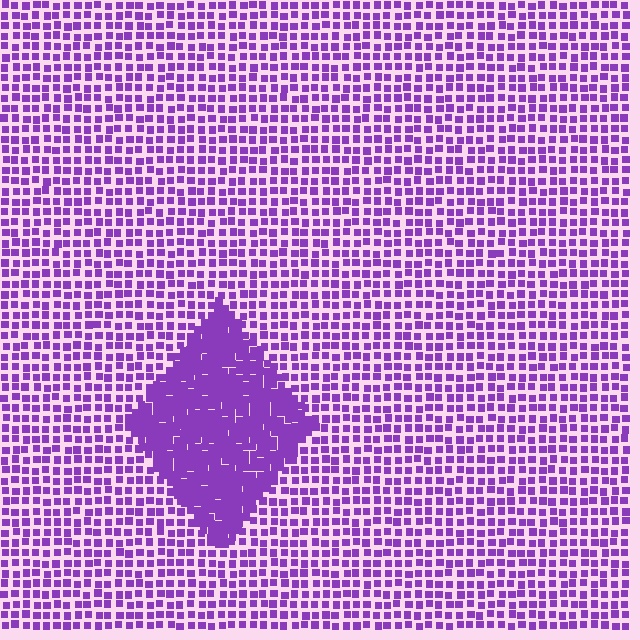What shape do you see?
I see a diamond.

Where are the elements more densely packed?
The elements are more densely packed inside the diamond boundary.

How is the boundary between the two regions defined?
The boundary is defined by a change in element density (approximately 2.2x ratio). All elements are the same color, size, and shape.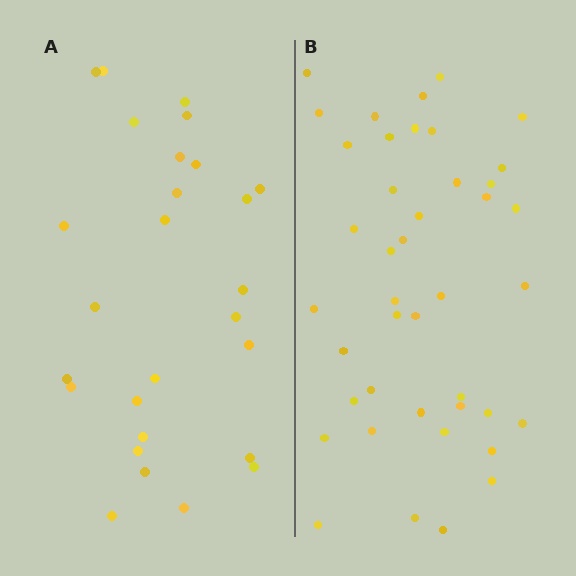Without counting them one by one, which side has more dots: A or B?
Region B (the right region) has more dots.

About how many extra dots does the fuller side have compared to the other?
Region B has approximately 15 more dots than region A.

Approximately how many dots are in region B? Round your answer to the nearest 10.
About 40 dots. (The exact count is 42, which rounds to 40.)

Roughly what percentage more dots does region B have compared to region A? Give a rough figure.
About 55% more.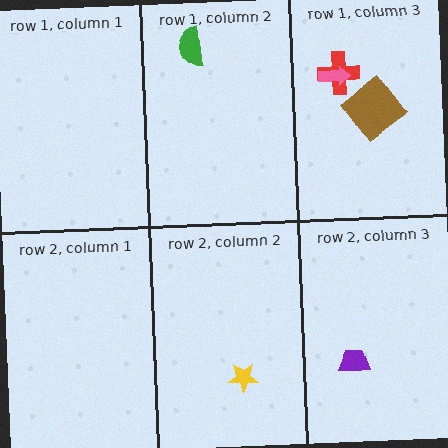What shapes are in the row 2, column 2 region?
The yellow star.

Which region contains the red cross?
The row 1, column 3 region.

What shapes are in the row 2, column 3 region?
The purple trapezoid.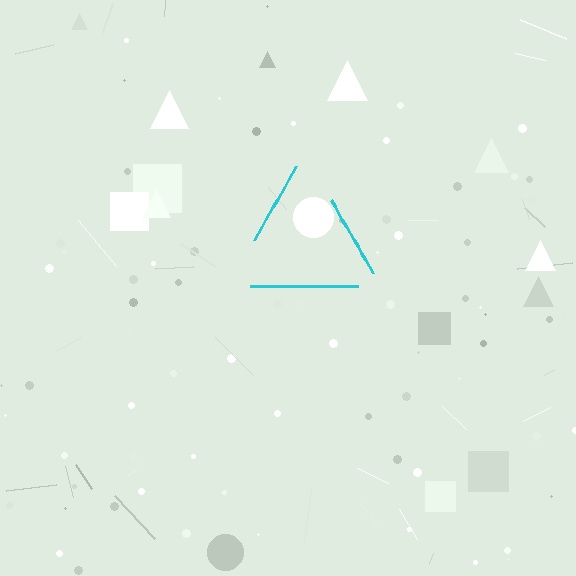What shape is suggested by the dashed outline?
The dashed outline suggests a triangle.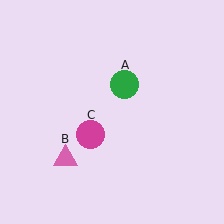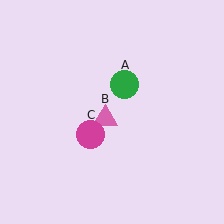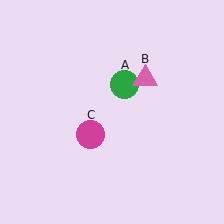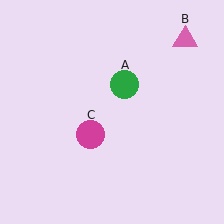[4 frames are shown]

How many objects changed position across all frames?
1 object changed position: pink triangle (object B).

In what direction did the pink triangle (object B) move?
The pink triangle (object B) moved up and to the right.